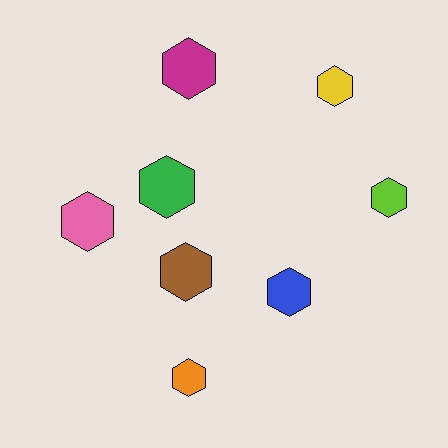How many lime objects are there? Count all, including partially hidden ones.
There is 1 lime object.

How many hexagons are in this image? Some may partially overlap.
There are 8 hexagons.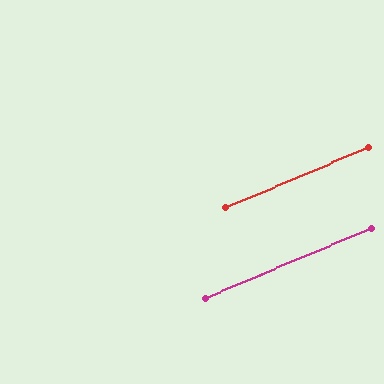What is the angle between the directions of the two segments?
Approximately 0 degrees.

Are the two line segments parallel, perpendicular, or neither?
Parallel — their directions differ by only 0.1°.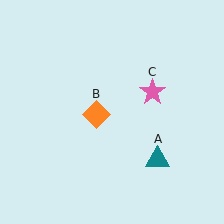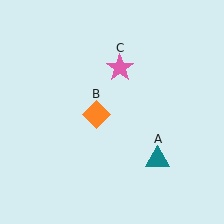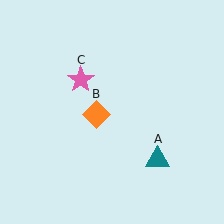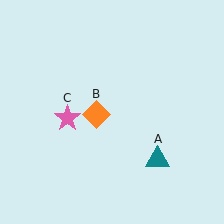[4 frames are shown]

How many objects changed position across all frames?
1 object changed position: pink star (object C).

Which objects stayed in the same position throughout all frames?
Teal triangle (object A) and orange diamond (object B) remained stationary.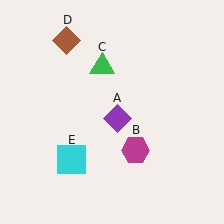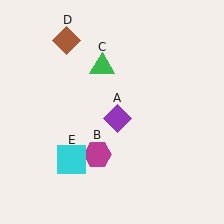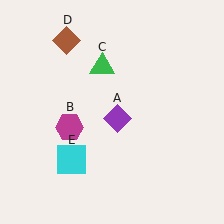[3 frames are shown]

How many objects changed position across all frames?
1 object changed position: magenta hexagon (object B).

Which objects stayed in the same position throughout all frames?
Purple diamond (object A) and green triangle (object C) and brown diamond (object D) and cyan square (object E) remained stationary.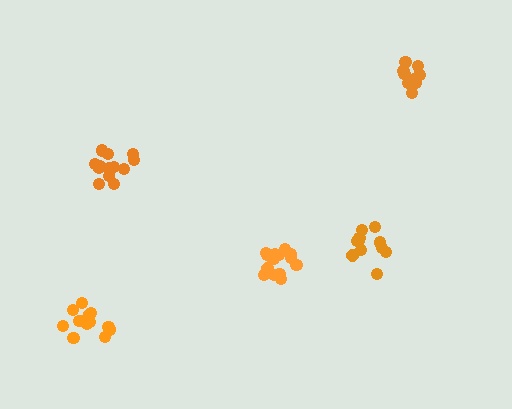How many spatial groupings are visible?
There are 5 spatial groupings.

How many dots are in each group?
Group 1: 11 dots, Group 2: 15 dots, Group 3: 15 dots, Group 4: 13 dots, Group 5: 9 dots (63 total).